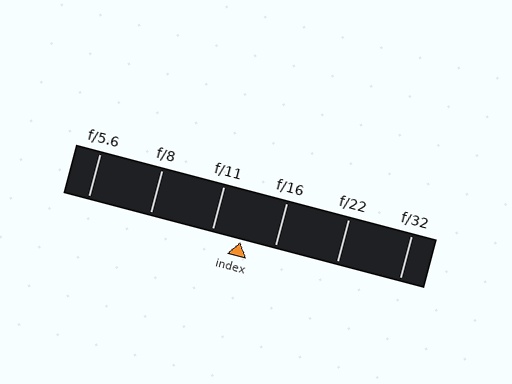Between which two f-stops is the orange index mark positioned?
The index mark is between f/11 and f/16.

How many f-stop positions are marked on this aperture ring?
There are 6 f-stop positions marked.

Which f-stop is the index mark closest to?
The index mark is closest to f/11.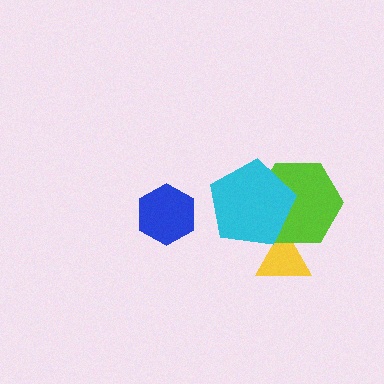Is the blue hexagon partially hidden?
No, no other shape covers it.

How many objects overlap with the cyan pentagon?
2 objects overlap with the cyan pentagon.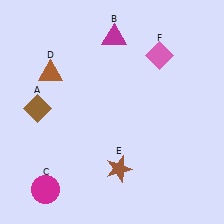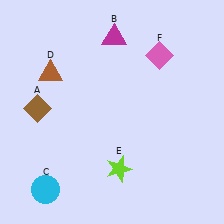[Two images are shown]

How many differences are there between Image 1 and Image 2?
There are 2 differences between the two images.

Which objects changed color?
C changed from magenta to cyan. E changed from brown to lime.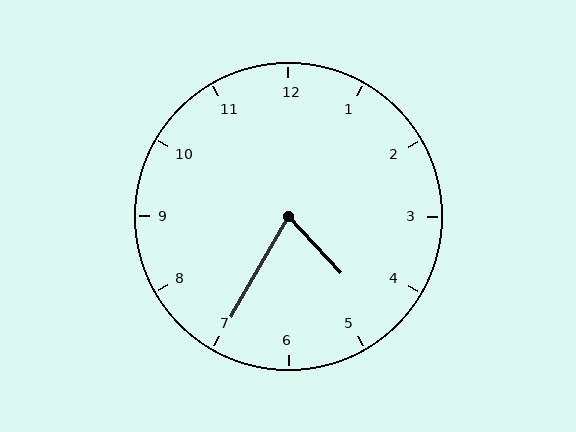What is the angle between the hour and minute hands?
Approximately 72 degrees.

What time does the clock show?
4:35.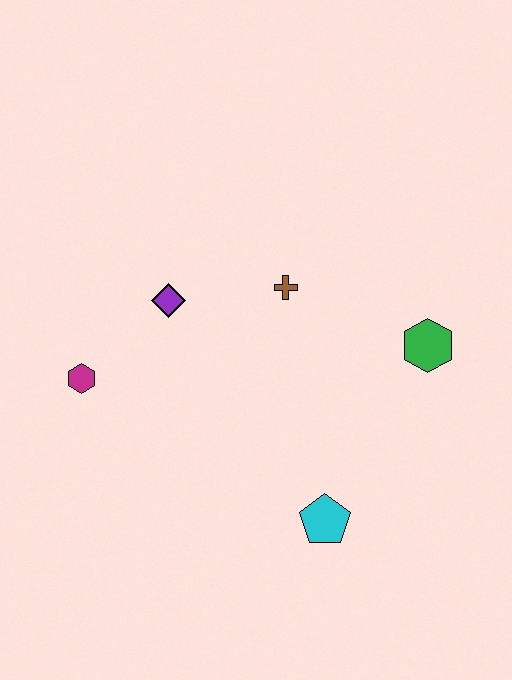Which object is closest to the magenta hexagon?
The purple diamond is closest to the magenta hexagon.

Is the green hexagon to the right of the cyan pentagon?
Yes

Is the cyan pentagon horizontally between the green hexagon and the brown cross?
Yes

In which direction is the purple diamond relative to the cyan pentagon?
The purple diamond is above the cyan pentagon.